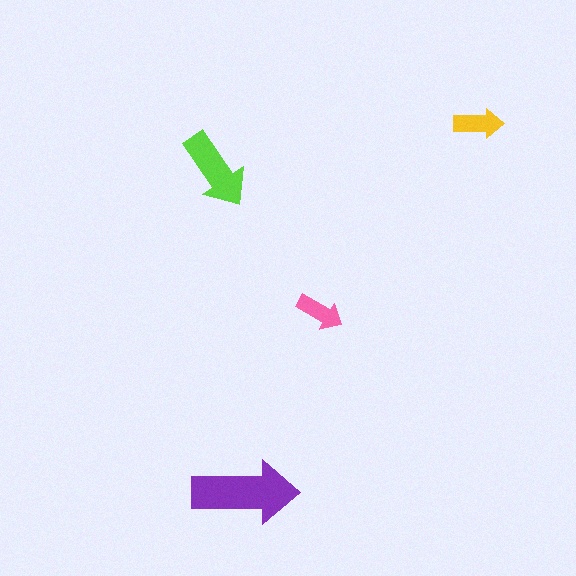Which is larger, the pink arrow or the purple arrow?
The purple one.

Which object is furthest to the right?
The yellow arrow is rightmost.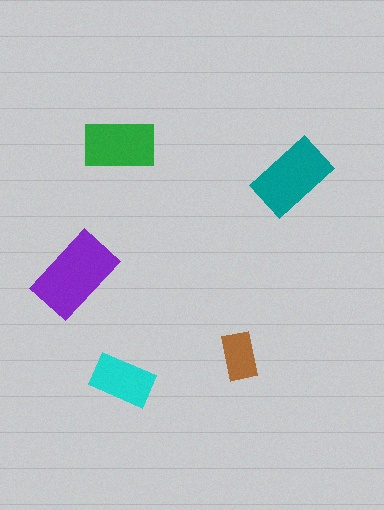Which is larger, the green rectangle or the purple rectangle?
The purple one.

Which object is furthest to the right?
The teal rectangle is rightmost.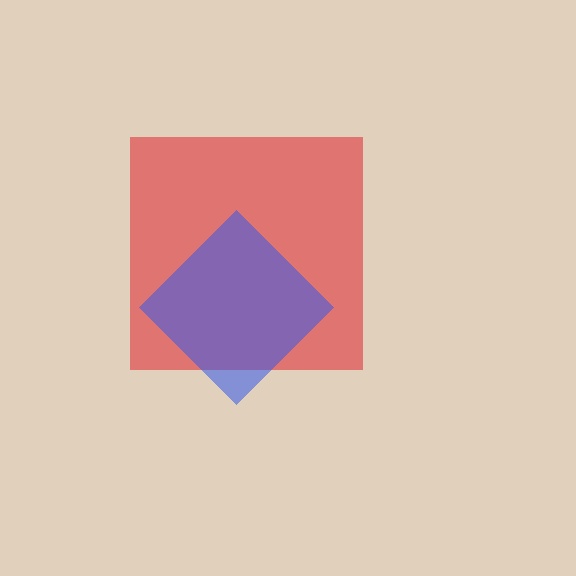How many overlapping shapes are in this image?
There are 2 overlapping shapes in the image.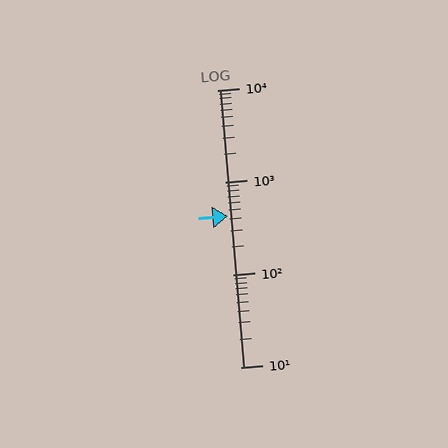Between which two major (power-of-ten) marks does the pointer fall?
The pointer is between 100 and 1000.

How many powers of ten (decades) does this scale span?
The scale spans 3 decades, from 10 to 10000.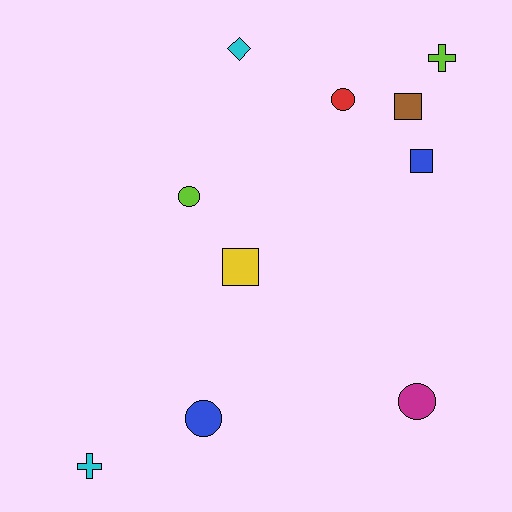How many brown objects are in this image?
There is 1 brown object.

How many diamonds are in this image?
There is 1 diamond.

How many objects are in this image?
There are 10 objects.